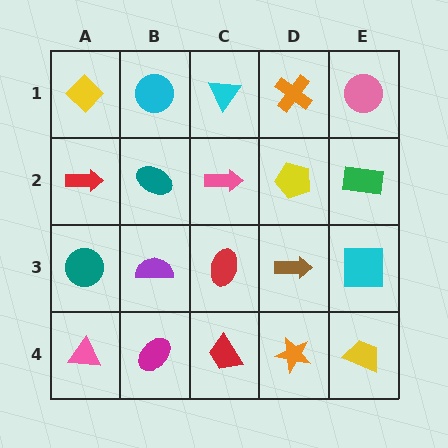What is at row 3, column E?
A cyan square.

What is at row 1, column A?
A yellow diamond.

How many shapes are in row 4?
5 shapes.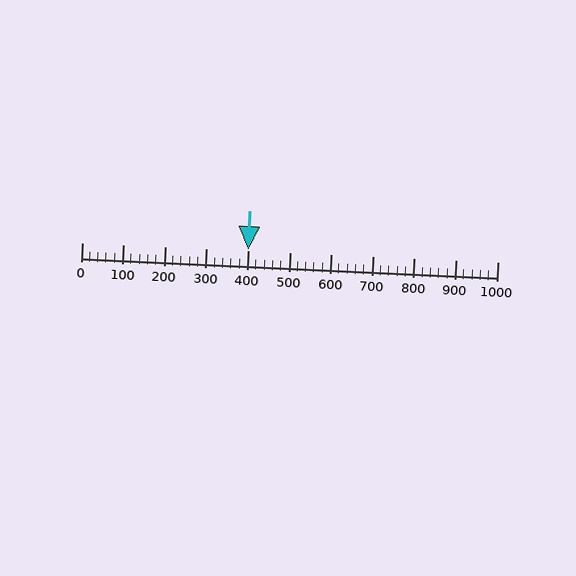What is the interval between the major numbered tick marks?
The major tick marks are spaced 100 units apart.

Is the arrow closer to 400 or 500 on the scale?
The arrow is closer to 400.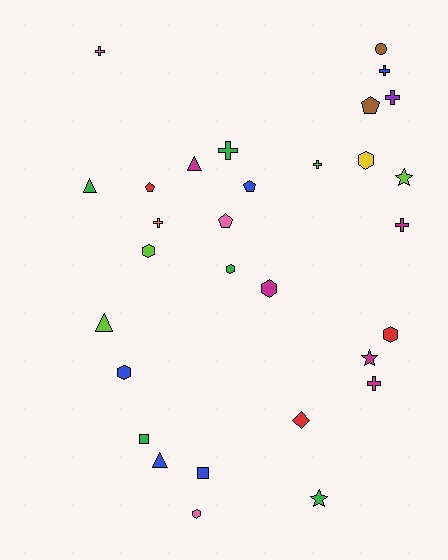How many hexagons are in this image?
There are 7 hexagons.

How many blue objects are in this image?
There are 5 blue objects.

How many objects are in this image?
There are 30 objects.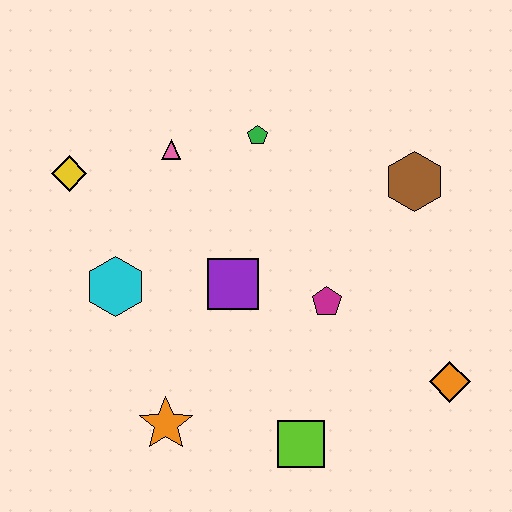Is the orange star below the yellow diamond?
Yes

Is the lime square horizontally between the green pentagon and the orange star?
No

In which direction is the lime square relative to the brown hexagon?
The lime square is below the brown hexagon.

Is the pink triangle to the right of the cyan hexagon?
Yes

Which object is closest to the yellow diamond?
The pink triangle is closest to the yellow diamond.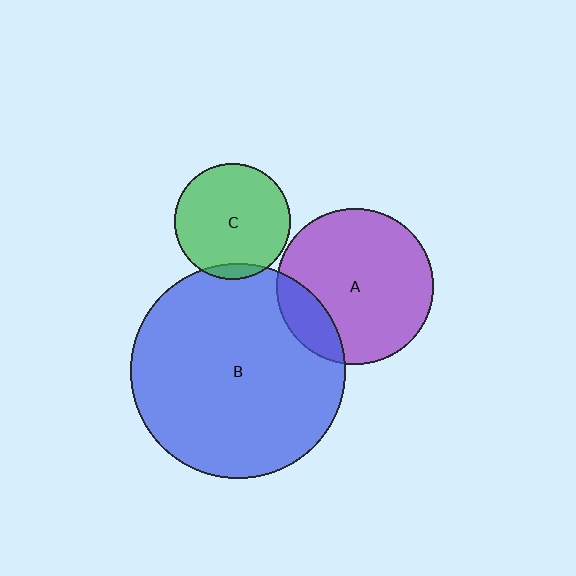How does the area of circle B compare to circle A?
Approximately 1.9 times.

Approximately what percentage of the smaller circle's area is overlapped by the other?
Approximately 5%.